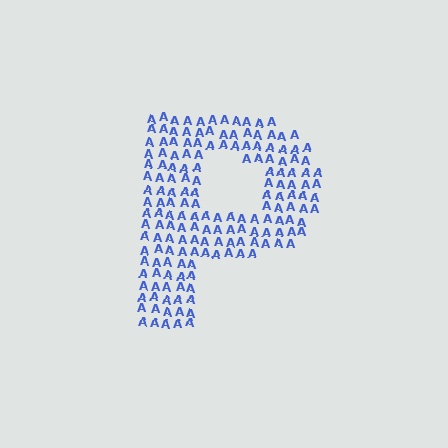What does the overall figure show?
The overall figure shows the letter P.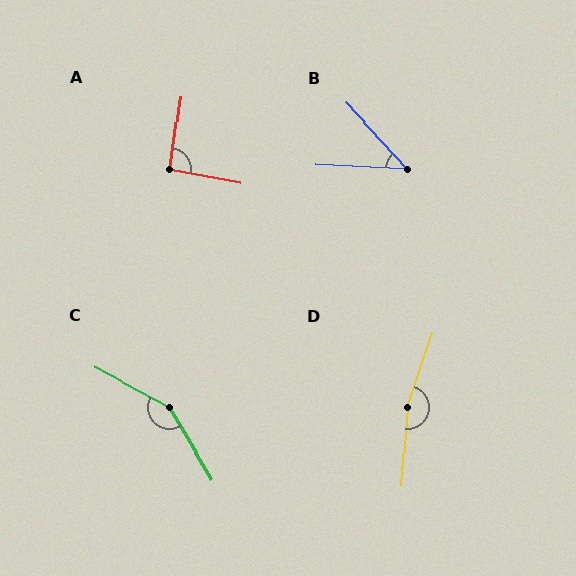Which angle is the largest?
D, at approximately 165 degrees.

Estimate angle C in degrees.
Approximately 149 degrees.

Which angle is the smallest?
B, at approximately 44 degrees.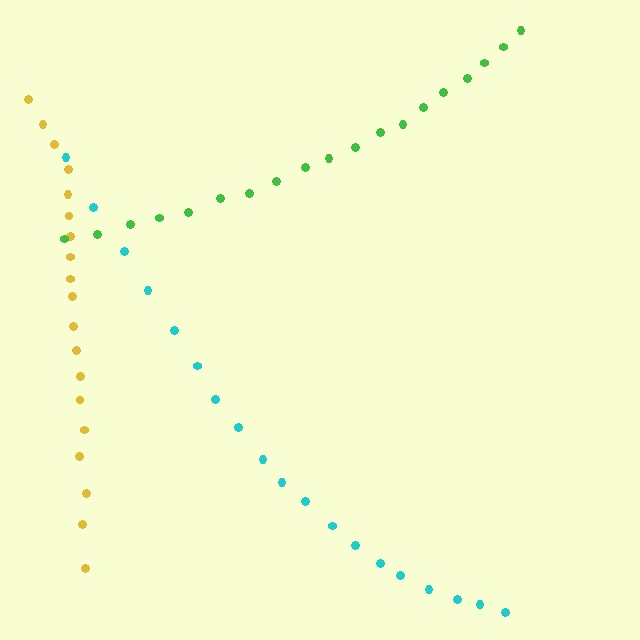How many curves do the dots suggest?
There are 3 distinct paths.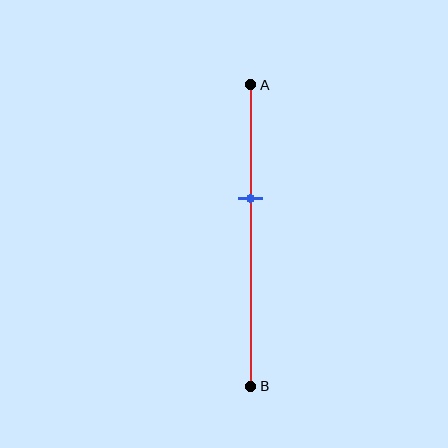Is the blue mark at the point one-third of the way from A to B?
No, the mark is at about 40% from A, not at the 33% one-third point.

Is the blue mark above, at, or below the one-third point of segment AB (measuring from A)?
The blue mark is below the one-third point of segment AB.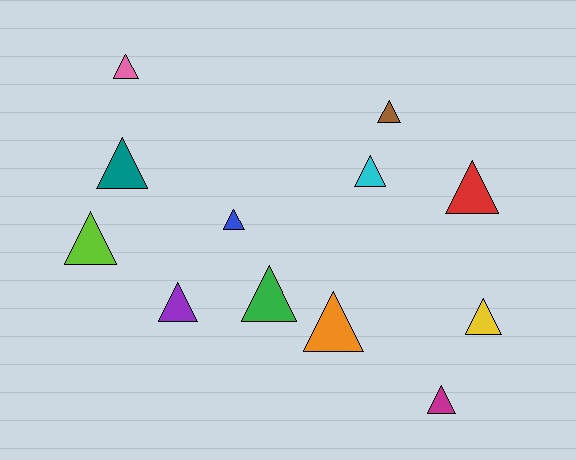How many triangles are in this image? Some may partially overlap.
There are 12 triangles.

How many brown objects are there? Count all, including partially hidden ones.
There is 1 brown object.